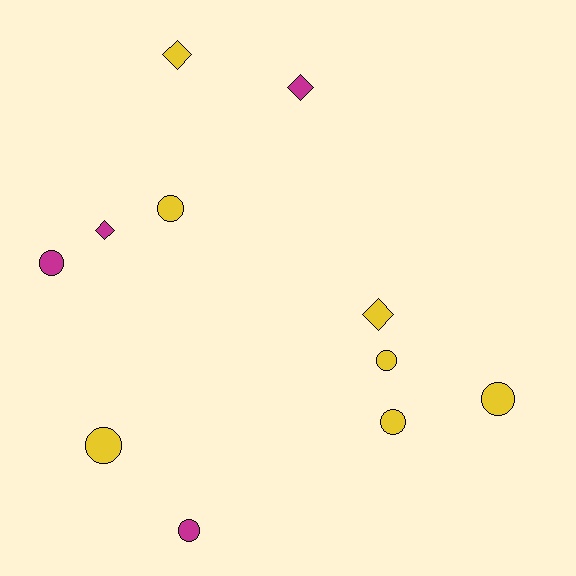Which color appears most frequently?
Yellow, with 7 objects.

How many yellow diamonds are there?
There are 2 yellow diamonds.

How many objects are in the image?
There are 11 objects.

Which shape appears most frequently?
Circle, with 7 objects.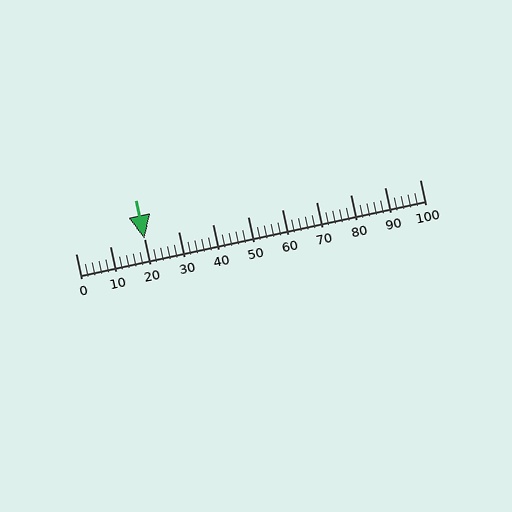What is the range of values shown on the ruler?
The ruler shows values from 0 to 100.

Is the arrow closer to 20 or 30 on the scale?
The arrow is closer to 20.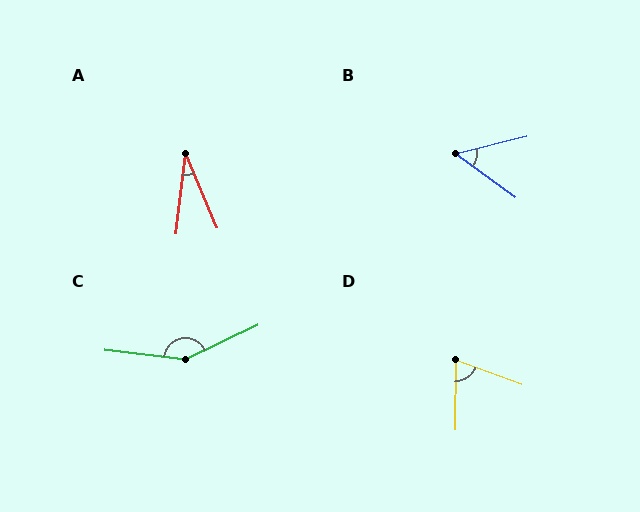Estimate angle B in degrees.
Approximately 50 degrees.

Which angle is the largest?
C, at approximately 148 degrees.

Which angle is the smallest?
A, at approximately 30 degrees.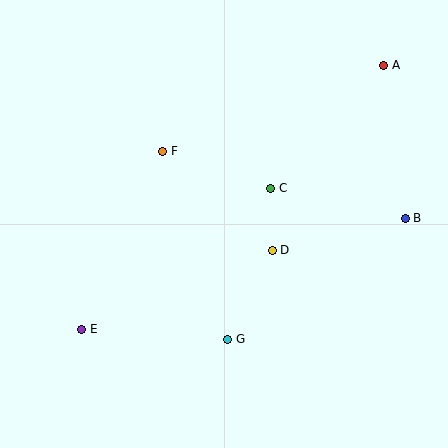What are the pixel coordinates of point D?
Point D is at (272, 250).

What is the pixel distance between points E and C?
The distance between E and C is 236 pixels.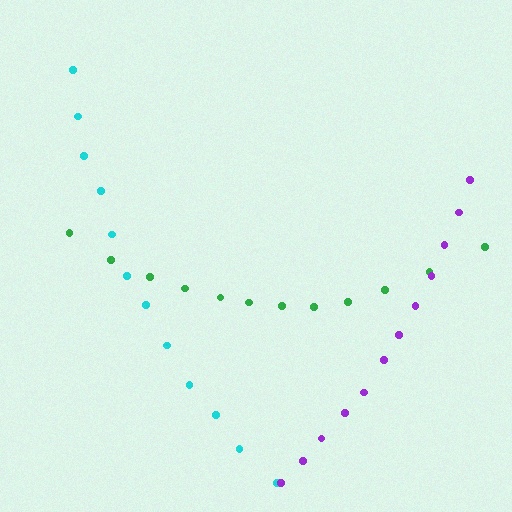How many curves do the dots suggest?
There are 3 distinct paths.